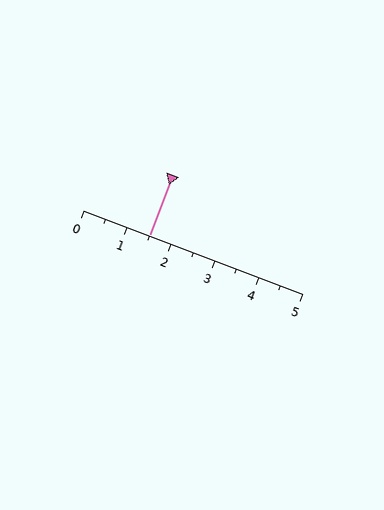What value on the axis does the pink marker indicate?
The marker indicates approximately 1.5.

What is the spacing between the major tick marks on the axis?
The major ticks are spaced 1 apart.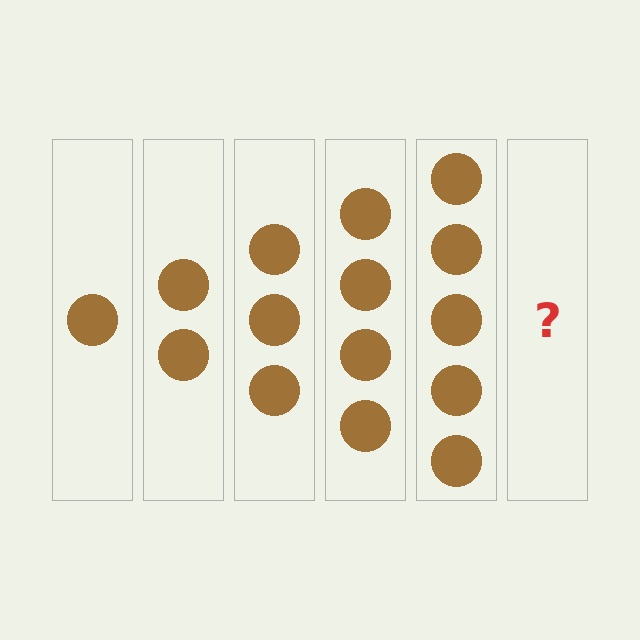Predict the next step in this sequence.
The next step is 6 circles.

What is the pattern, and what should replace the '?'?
The pattern is that each step adds one more circle. The '?' should be 6 circles.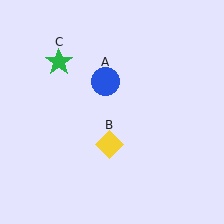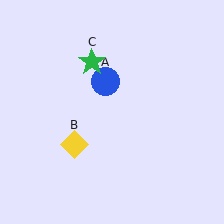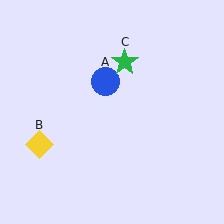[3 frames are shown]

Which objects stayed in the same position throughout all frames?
Blue circle (object A) remained stationary.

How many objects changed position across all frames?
2 objects changed position: yellow diamond (object B), green star (object C).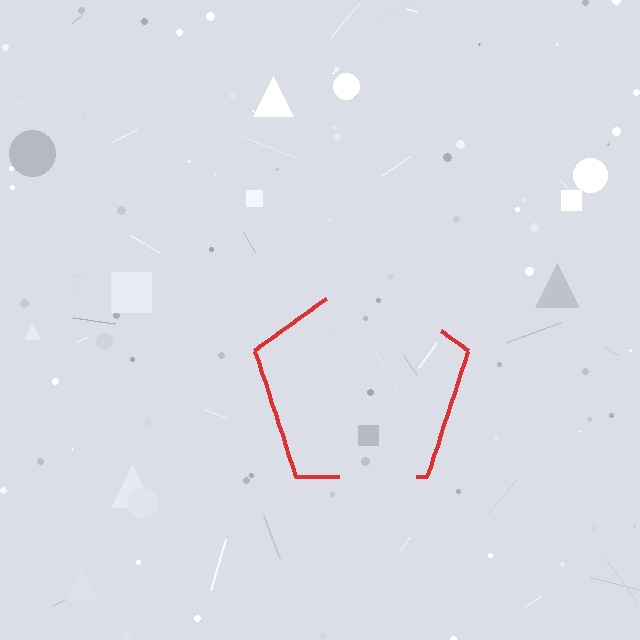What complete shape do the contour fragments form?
The contour fragments form a pentagon.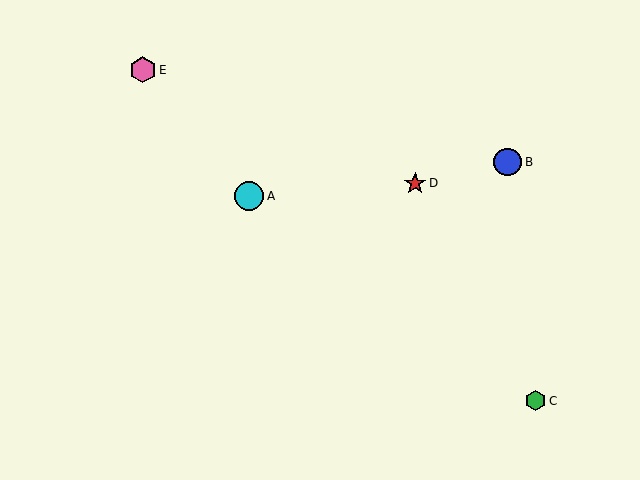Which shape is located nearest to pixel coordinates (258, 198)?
The cyan circle (labeled A) at (249, 196) is nearest to that location.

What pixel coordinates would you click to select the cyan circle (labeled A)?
Click at (249, 196) to select the cyan circle A.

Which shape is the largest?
The cyan circle (labeled A) is the largest.